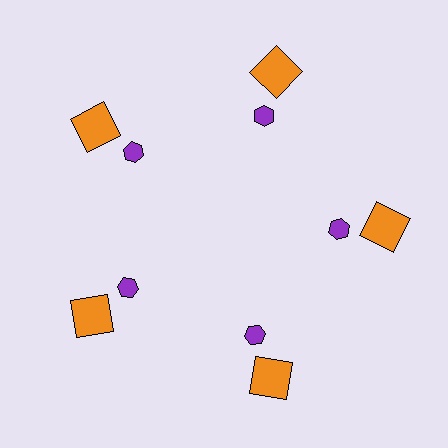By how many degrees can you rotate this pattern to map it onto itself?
The pattern maps onto itself every 72 degrees of rotation.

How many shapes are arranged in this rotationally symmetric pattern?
There are 10 shapes, arranged in 5 groups of 2.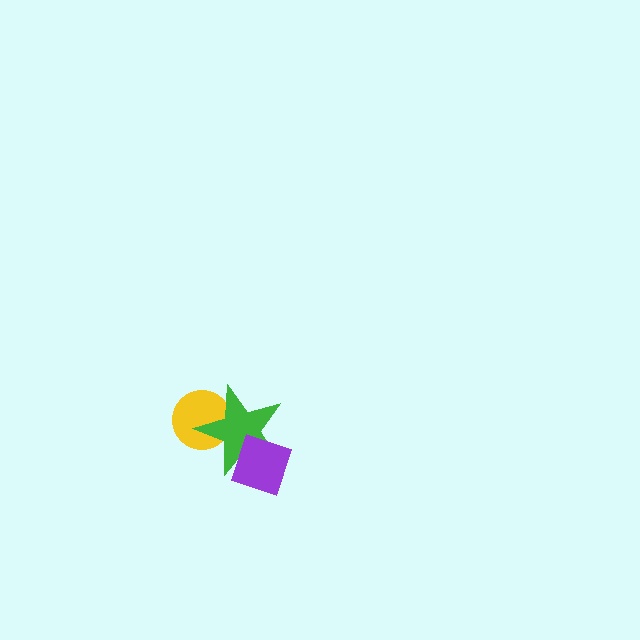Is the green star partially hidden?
Yes, it is partially covered by another shape.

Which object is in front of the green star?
The purple diamond is in front of the green star.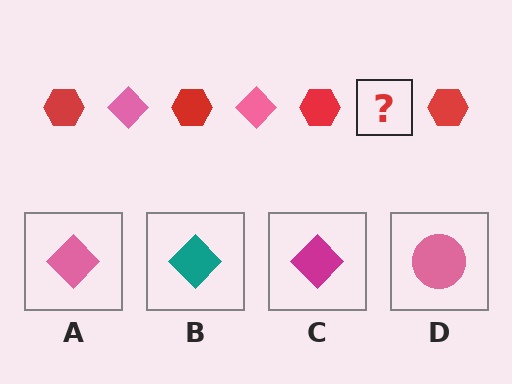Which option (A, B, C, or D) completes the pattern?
A.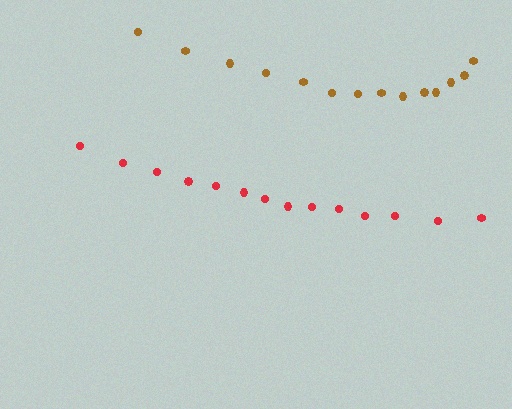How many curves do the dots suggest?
There are 2 distinct paths.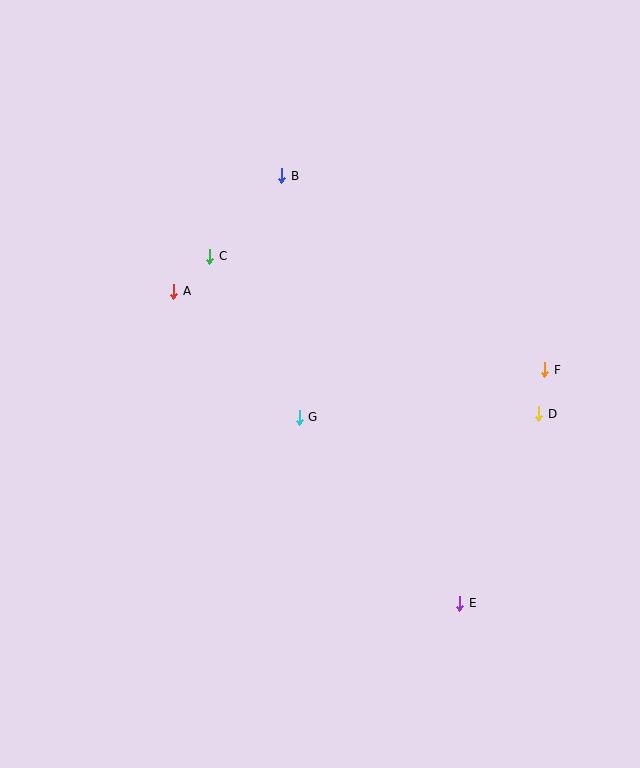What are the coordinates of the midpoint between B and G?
The midpoint between B and G is at (291, 296).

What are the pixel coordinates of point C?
Point C is at (210, 256).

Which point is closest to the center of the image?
Point G at (299, 417) is closest to the center.